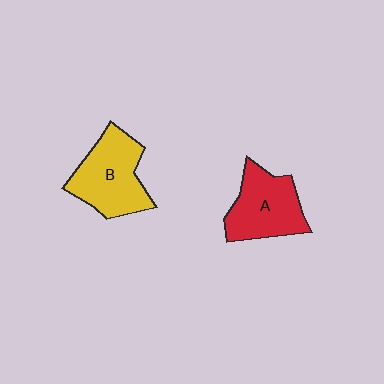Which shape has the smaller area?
Shape A (red).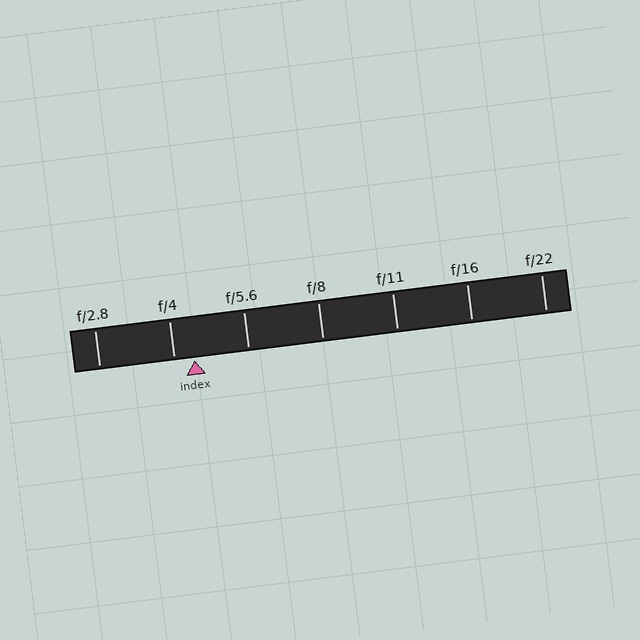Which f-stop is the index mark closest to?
The index mark is closest to f/4.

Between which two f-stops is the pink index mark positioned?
The index mark is between f/4 and f/5.6.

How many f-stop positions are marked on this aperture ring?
There are 7 f-stop positions marked.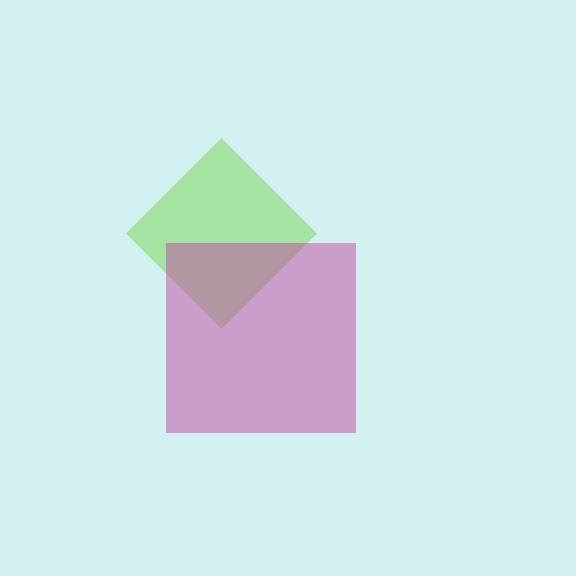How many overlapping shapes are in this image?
There are 2 overlapping shapes in the image.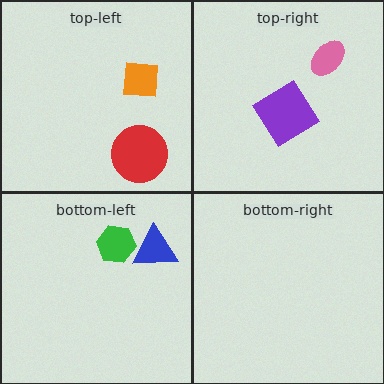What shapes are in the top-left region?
The red circle, the orange square.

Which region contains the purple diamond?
The top-right region.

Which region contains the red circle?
The top-left region.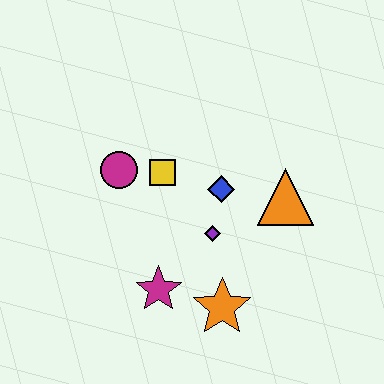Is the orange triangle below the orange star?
No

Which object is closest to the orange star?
The magenta star is closest to the orange star.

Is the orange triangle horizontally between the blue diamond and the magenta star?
No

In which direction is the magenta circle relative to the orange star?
The magenta circle is above the orange star.